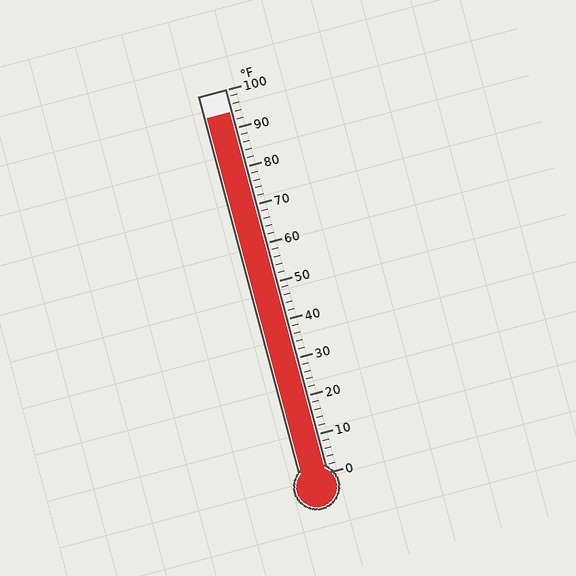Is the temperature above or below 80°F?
The temperature is above 80°F.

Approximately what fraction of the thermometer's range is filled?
The thermometer is filled to approximately 95% of its range.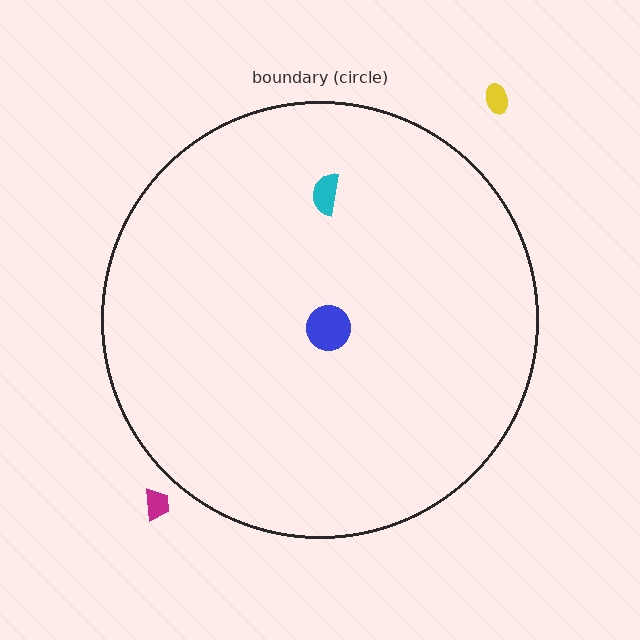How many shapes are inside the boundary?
2 inside, 2 outside.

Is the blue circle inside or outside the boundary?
Inside.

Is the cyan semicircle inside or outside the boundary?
Inside.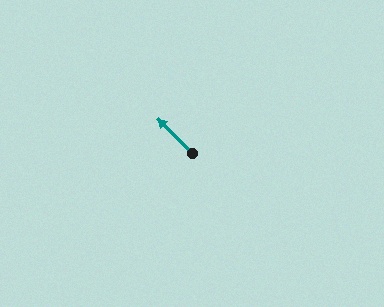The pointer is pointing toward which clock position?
Roughly 11 o'clock.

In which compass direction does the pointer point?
Northwest.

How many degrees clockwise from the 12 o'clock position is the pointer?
Approximately 316 degrees.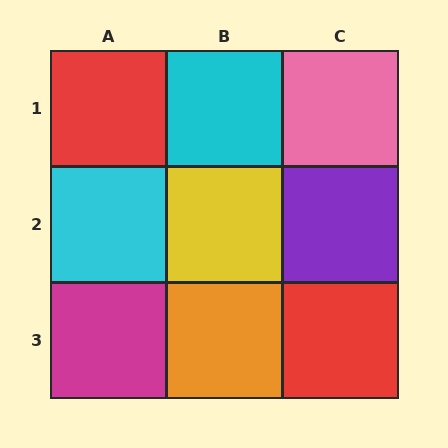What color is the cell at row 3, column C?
Red.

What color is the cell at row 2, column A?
Cyan.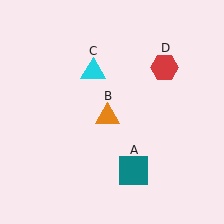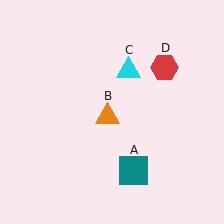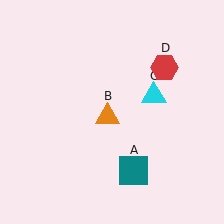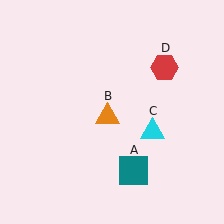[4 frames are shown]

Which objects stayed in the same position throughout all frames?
Teal square (object A) and orange triangle (object B) and red hexagon (object D) remained stationary.